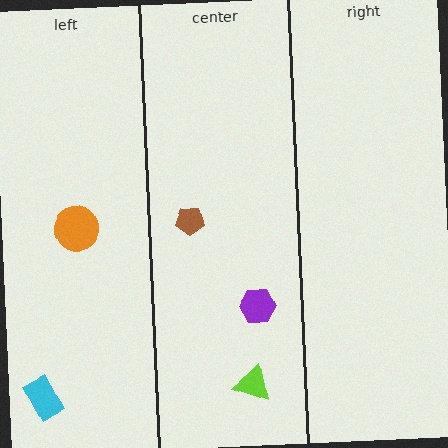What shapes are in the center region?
The lime triangle, the purple hexagon, the brown pentagon.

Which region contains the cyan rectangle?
The left region.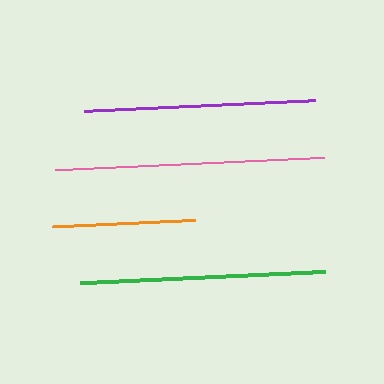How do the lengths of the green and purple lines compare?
The green and purple lines are approximately the same length.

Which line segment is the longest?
The pink line is the longest at approximately 269 pixels.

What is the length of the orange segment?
The orange segment is approximately 143 pixels long.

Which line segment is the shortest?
The orange line is the shortest at approximately 143 pixels.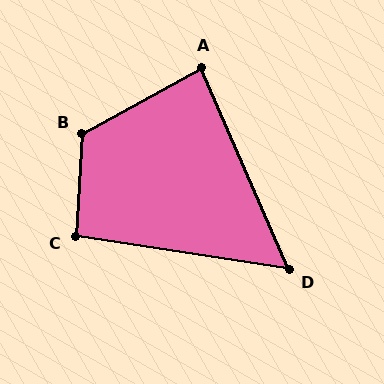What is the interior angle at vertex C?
Approximately 95 degrees (obtuse).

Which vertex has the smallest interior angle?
D, at approximately 58 degrees.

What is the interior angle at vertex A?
Approximately 85 degrees (acute).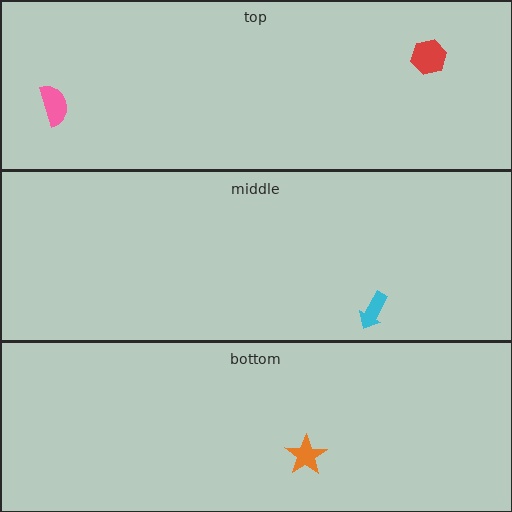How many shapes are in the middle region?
1.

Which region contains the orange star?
The bottom region.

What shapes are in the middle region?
The cyan arrow.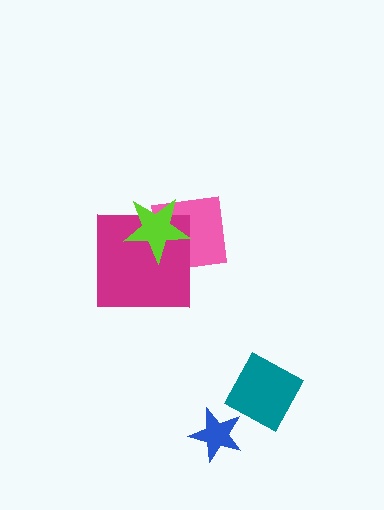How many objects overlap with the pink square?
2 objects overlap with the pink square.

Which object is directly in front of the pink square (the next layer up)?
The magenta square is directly in front of the pink square.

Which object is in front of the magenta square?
The lime star is in front of the magenta square.